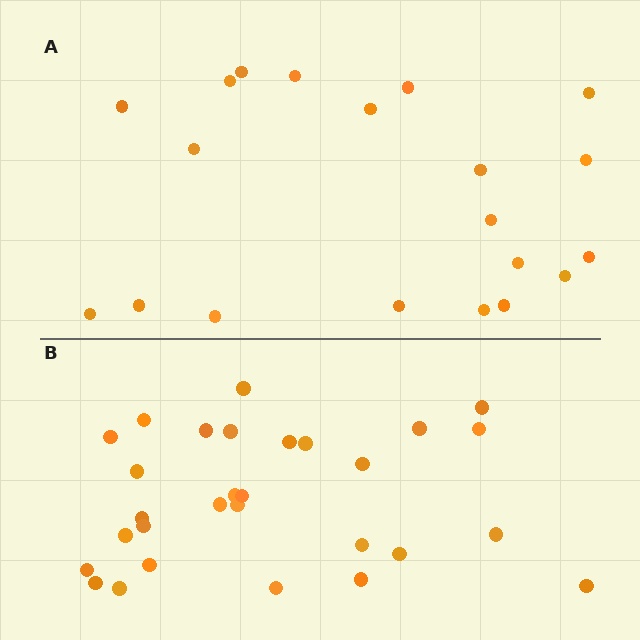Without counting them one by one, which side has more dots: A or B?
Region B (the bottom region) has more dots.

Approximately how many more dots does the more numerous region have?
Region B has roughly 8 or so more dots than region A.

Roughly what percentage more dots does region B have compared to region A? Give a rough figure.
About 45% more.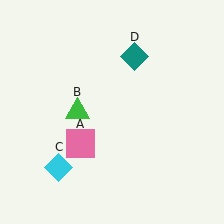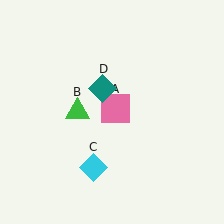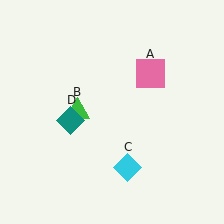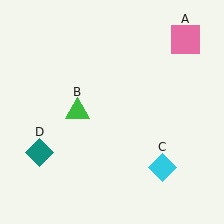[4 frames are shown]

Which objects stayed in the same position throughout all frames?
Green triangle (object B) remained stationary.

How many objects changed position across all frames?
3 objects changed position: pink square (object A), cyan diamond (object C), teal diamond (object D).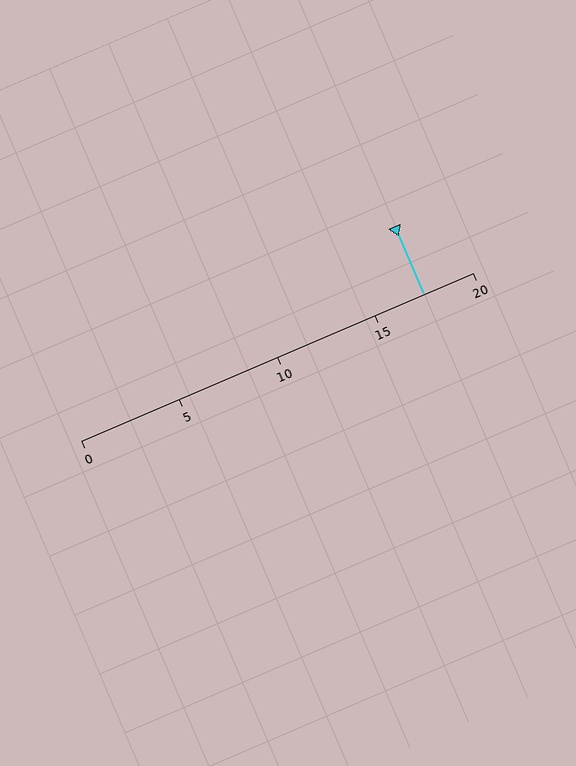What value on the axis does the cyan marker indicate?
The marker indicates approximately 17.5.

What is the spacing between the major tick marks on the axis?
The major ticks are spaced 5 apart.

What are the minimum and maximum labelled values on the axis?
The axis runs from 0 to 20.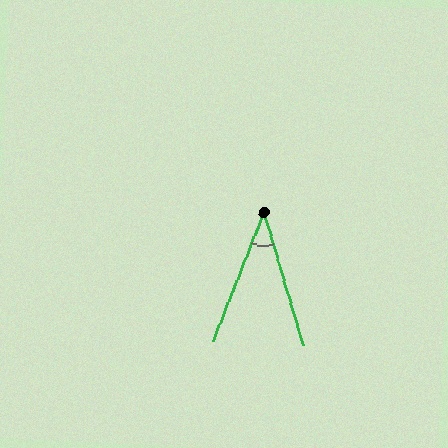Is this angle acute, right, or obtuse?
It is acute.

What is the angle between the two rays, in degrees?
Approximately 38 degrees.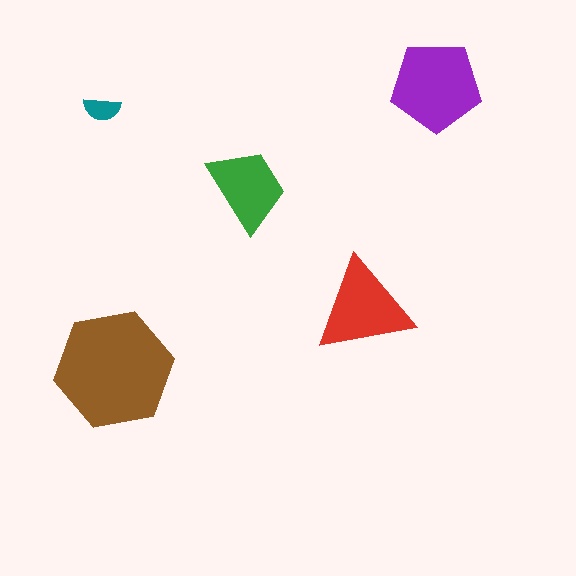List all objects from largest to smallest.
The brown hexagon, the purple pentagon, the red triangle, the green trapezoid, the teal semicircle.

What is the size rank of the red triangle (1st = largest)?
3rd.